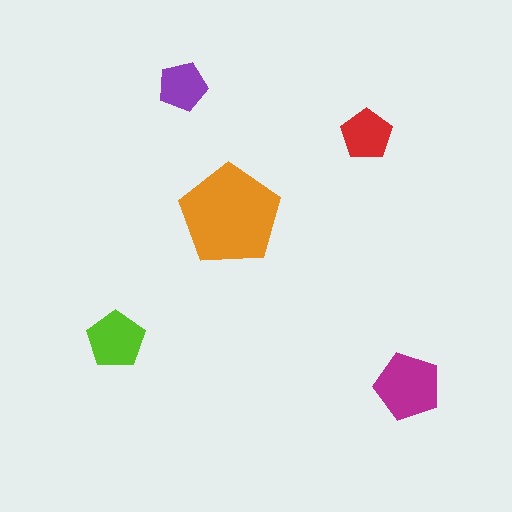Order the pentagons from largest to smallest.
the orange one, the magenta one, the lime one, the red one, the purple one.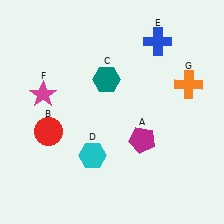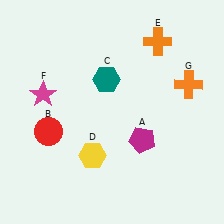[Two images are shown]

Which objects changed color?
D changed from cyan to yellow. E changed from blue to orange.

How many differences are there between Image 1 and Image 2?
There are 2 differences between the two images.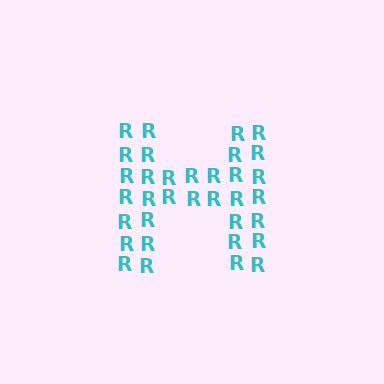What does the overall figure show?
The overall figure shows the letter H.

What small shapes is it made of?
It is made of small letter R's.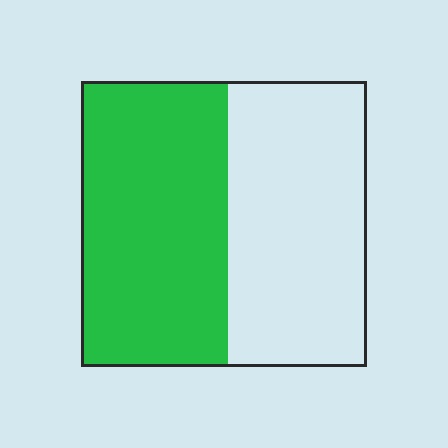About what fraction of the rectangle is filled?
About one half (1/2).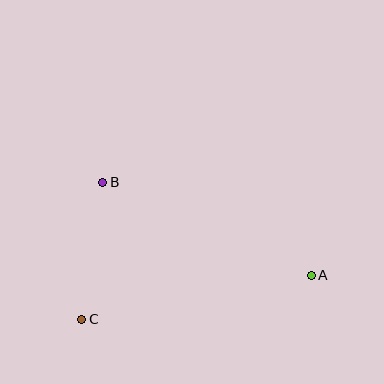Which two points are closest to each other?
Points B and C are closest to each other.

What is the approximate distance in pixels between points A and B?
The distance between A and B is approximately 228 pixels.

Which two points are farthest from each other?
Points A and C are farthest from each other.